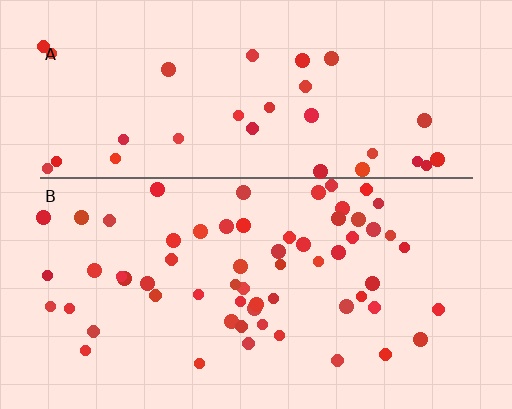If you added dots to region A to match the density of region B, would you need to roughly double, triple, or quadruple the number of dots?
Approximately double.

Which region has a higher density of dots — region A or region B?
B (the bottom).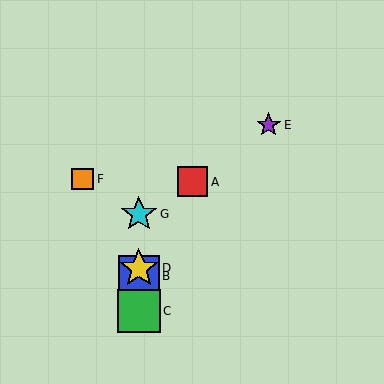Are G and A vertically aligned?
No, G is at x≈139 and A is at x≈193.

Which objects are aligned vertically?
Objects B, C, D, G are aligned vertically.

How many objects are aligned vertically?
4 objects (B, C, D, G) are aligned vertically.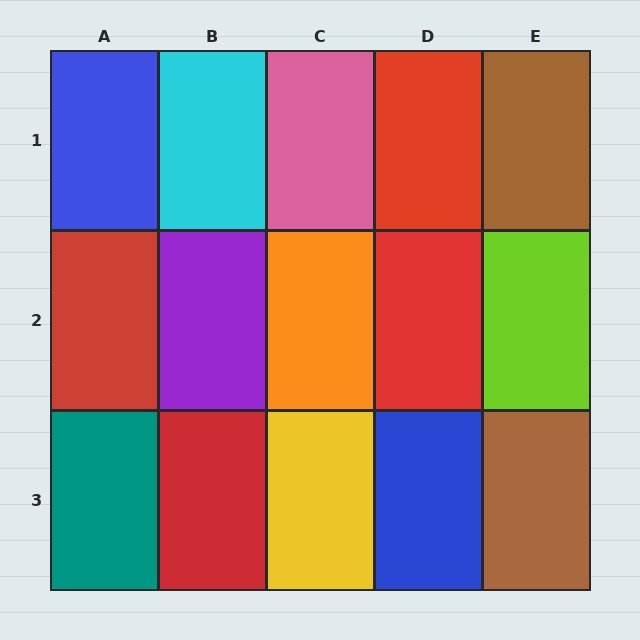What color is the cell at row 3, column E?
Brown.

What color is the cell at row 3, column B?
Red.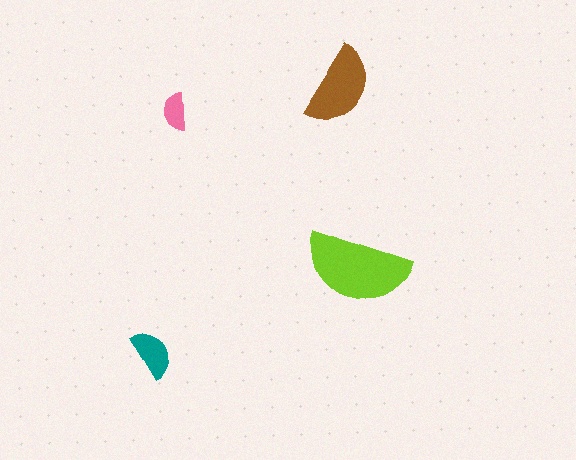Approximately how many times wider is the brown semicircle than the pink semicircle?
About 2 times wider.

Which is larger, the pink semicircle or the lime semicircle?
The lime one.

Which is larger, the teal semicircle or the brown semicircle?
The brown one.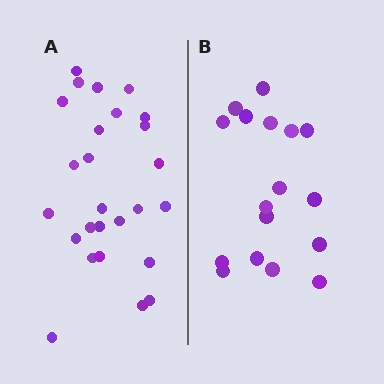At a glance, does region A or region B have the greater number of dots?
Region A (the left region) has more dots.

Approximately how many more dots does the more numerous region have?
Region A has roughly 8 or so more dots than region B.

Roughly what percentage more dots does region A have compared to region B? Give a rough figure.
About 55% more.